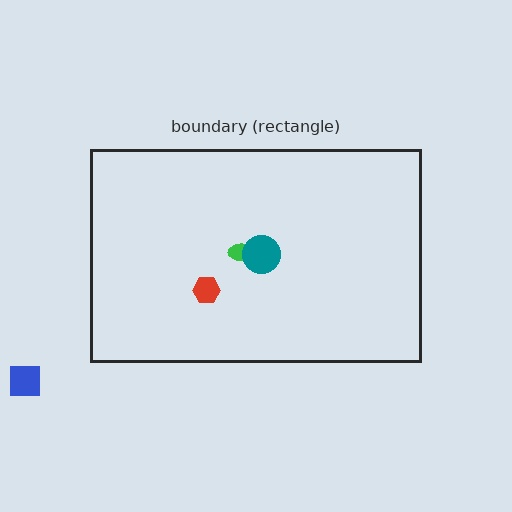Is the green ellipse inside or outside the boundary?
Inside.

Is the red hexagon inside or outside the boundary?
Inside.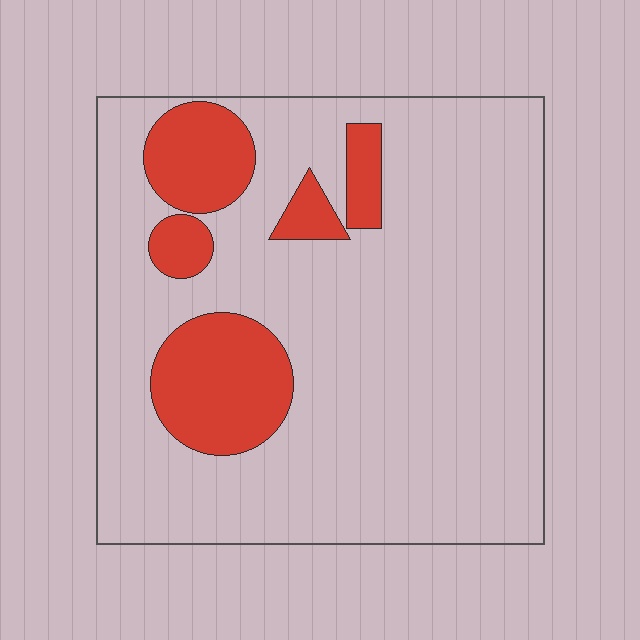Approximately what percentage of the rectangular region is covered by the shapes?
Approximately 20%.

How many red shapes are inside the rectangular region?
5.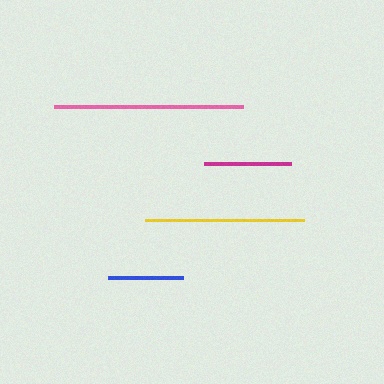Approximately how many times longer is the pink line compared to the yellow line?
The pink line is approximately 1.2 times the length of the yellow line.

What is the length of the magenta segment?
The magenta segment is approximately 87 pixels long.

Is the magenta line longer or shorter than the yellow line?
The yellow line is longer than the magenta line.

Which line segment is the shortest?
The blue line is the shortest at approximately 75 pixels.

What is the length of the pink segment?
The pink segment is approximately 188 pixels long.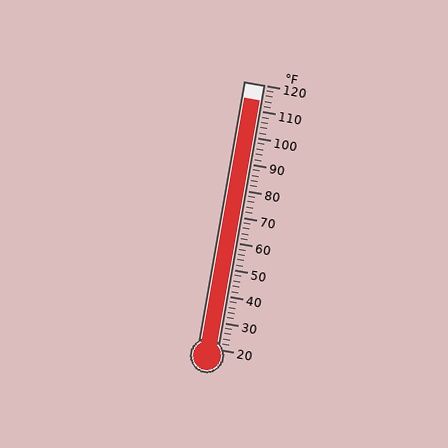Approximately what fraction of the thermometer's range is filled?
The thermometer is filled to approximately 95% of its range.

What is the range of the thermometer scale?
The thermometer scale ranges from 20°F to 120°F.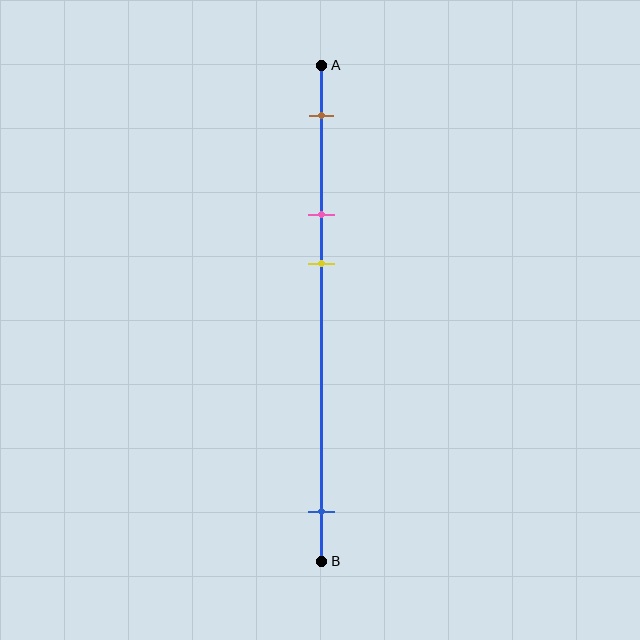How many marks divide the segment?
There are 4 marks dividing the segment.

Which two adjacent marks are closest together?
The pink and yellow marks are the closest adjacent pair.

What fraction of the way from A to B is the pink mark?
The pink mark is approximately 30% (0.3) of the way from A to B.